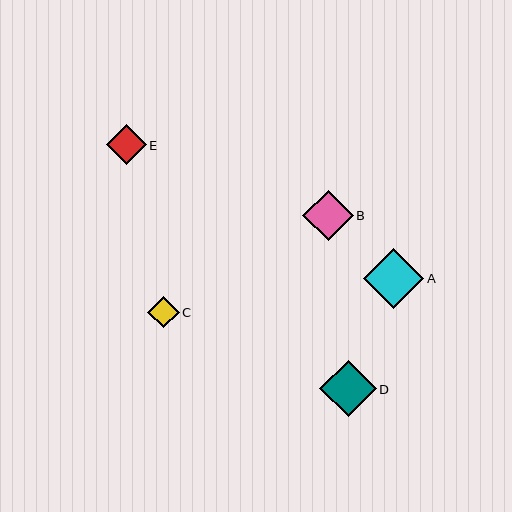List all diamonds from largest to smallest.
From largest to smallest: A, D, B, E, C.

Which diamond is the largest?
Diamond A is the largest with a size of approximately 60 pixels.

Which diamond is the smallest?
Diamond C is the smallest with a size of approximately 31 pixels.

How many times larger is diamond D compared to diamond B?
Diamond D is approximately 1.1 times the size of diamond B.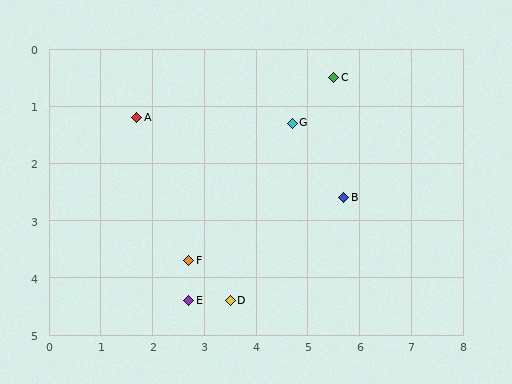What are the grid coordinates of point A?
Point A is at approximately (1.7, 1.2).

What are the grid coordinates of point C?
Point C is at approximately (5.5, 0.5).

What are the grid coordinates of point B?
Point B is at approximately (5.7, 2.6).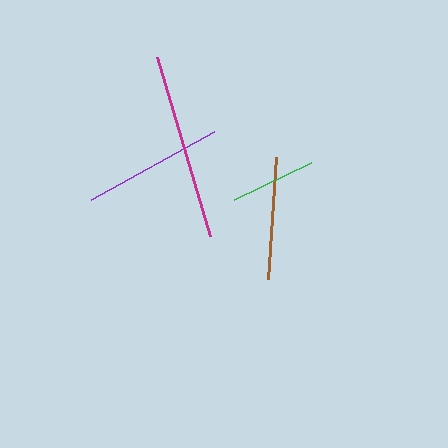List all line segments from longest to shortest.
From longest to shortest: magenta, purple, brown, green.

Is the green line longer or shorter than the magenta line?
The magenta line is longer than the green line.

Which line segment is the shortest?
The green line is the shortest at approximately 85 pixels.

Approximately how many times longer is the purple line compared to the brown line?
The purple line is approximately 1.2 times the length of the brown line.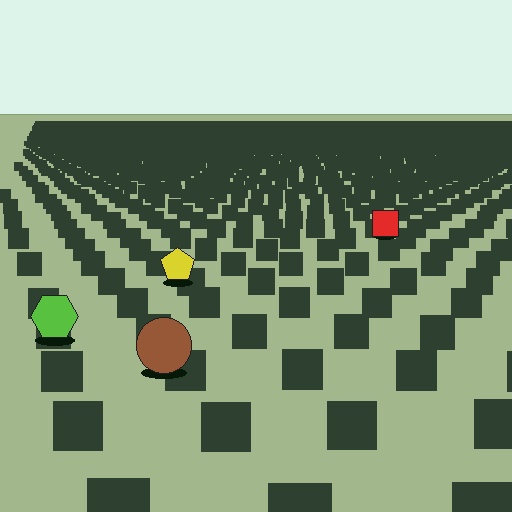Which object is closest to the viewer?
The brown circle is closest. The texture marks near it are larger and more spread out.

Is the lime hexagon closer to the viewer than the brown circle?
No. The brown circle is closer — you can tell from the texture gradient: the ground texture is coarser near it.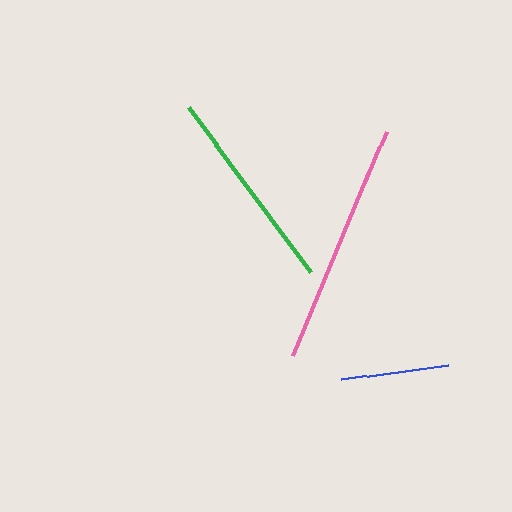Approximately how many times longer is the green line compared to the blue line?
The green line is approximately 1.9 times the length of the blue line.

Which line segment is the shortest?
The blue line is the shortest at approximately 107 pixels.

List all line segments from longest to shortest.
From longest to shortest: pink, green, blue.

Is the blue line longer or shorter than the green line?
The green line is longer than the blue line.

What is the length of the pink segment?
The pink segment is approximately 243 pixels long.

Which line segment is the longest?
The pink line is the longest at approximately 243 pixels.